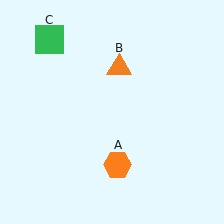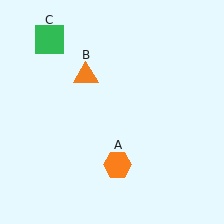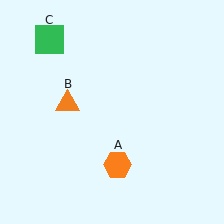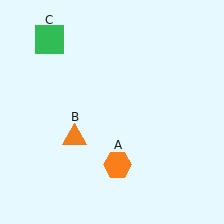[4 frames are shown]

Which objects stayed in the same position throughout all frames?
Orange hexagon (object A) and green square (object C) remained stationary.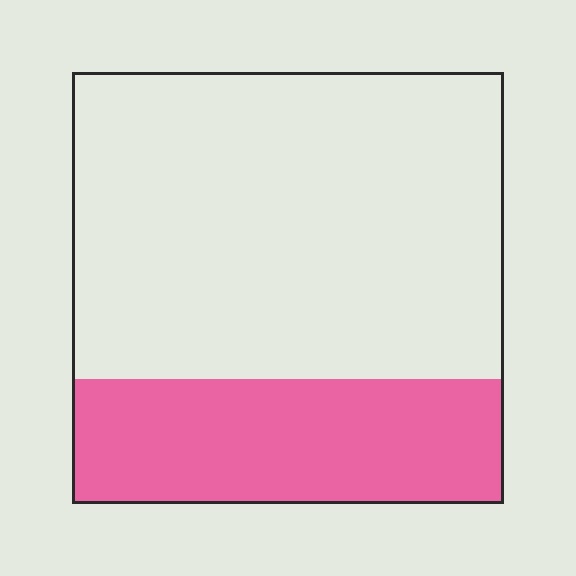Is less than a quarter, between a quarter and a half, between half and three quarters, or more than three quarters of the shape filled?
Between a quarter and a half.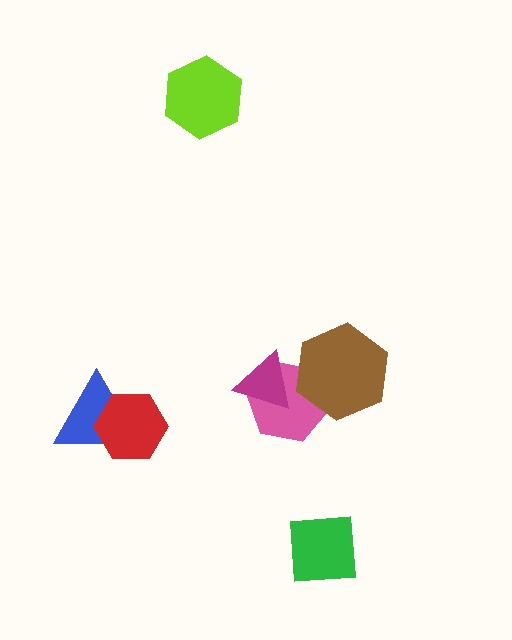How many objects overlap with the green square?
0 objects overlap with the green square.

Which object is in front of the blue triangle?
The red hexagon is in front of the blue triangle.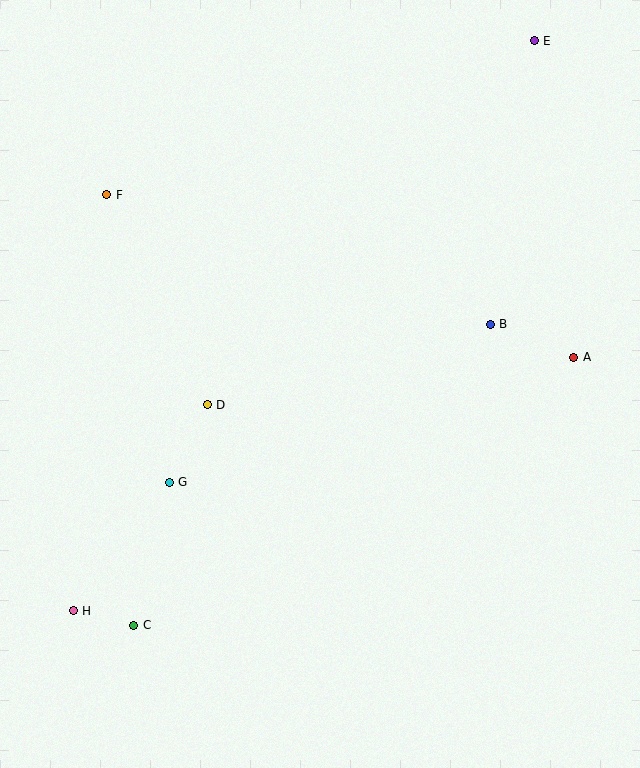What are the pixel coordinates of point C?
Point C is at (134, 625).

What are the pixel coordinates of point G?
Point G is at (169, 482).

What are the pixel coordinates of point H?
Point H is at (73, 611).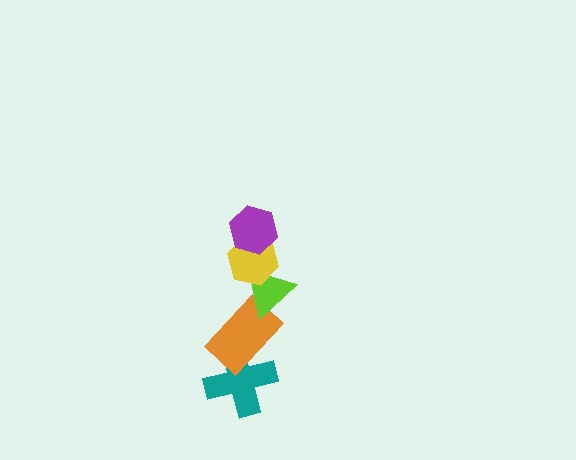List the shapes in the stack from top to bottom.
From top to bottom: the purple hexagon, the yellow hexagon, the lime triangle, the orange rectangle, the teal cross.